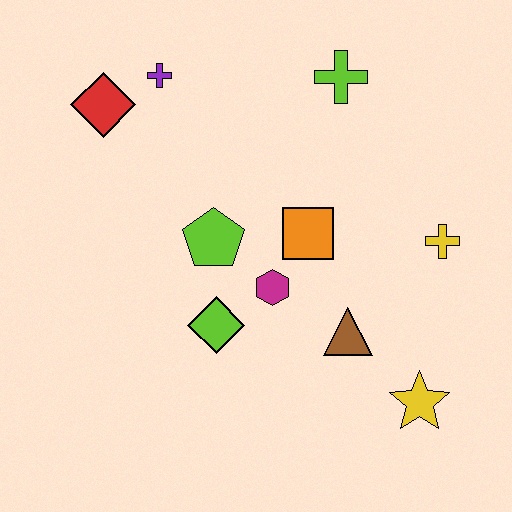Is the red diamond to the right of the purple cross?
No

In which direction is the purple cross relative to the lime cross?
The purple cross is to the left of the lime cross.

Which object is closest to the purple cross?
The red diamond is closest to the purple cross.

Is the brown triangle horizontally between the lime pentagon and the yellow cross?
Yes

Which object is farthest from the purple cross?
The yellow star is farthest from the purple cross.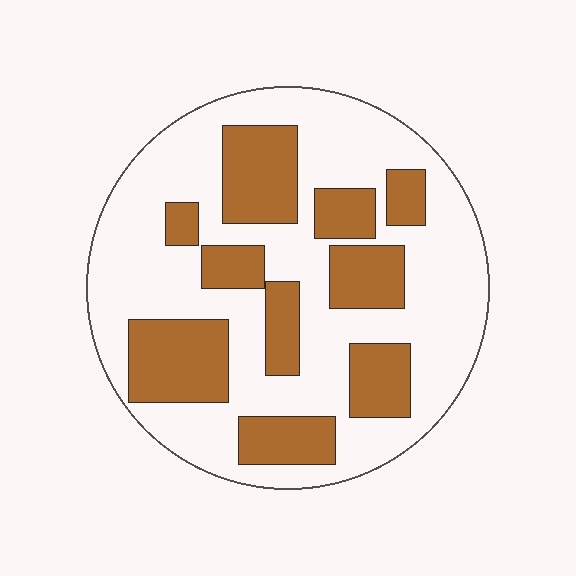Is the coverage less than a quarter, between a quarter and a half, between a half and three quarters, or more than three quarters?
Between a quarter and a half.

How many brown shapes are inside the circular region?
10.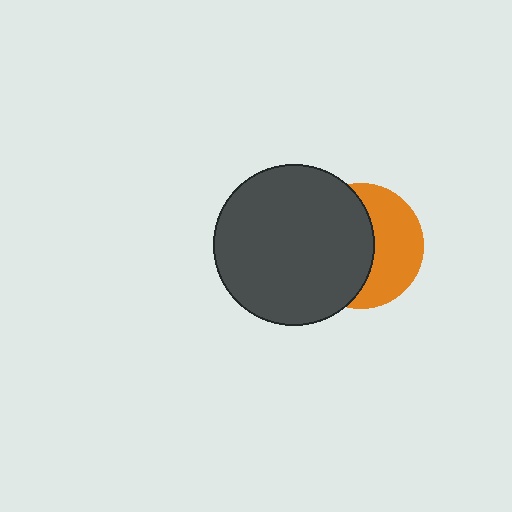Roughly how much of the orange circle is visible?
A small part of it is visible (roughly 45%).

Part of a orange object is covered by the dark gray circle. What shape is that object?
It is a circle.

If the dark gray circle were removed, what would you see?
You would see the complete orange circle.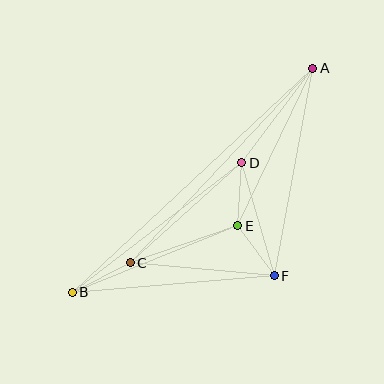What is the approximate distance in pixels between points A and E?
The distance between A and E is approximately 174 pixels.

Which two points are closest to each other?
Points E and F are closest to each other.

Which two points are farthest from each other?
Points A and B are farthest from each other.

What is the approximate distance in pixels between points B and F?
The distance between B and F is approximately 203 pixels.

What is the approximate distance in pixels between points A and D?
The distance between A and D is approximately 118 pixels.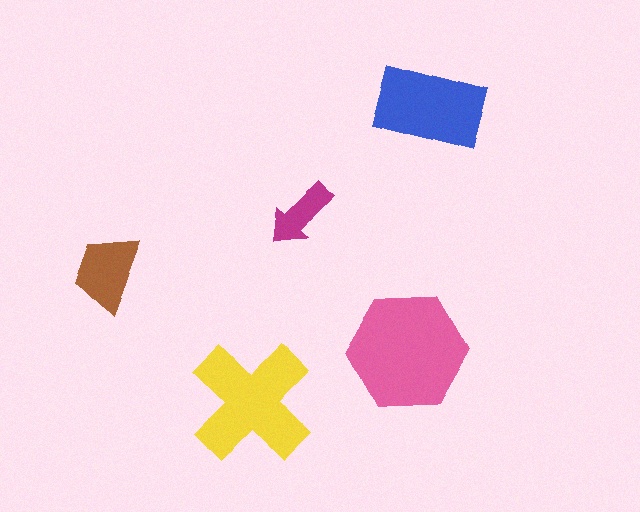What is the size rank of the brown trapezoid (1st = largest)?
4th.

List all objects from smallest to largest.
The magenta arrow, the brown trapezoid, the blue rectangle, the yellow cross, the pink hexagon.